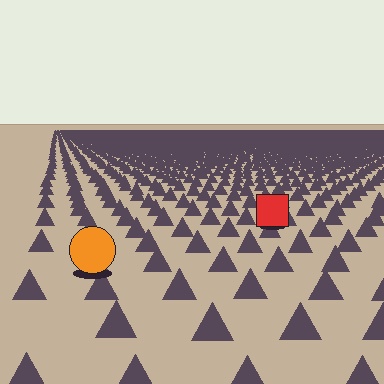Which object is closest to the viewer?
The orange circle is closest. The texture marks near it are larger and more spread out.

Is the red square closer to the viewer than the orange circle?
No. The orange circle is closer — you can tell from the texture gradient: the ground texture is coarser near it.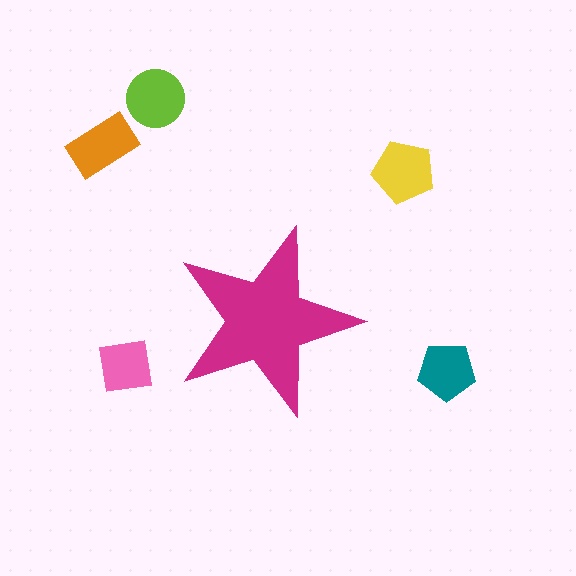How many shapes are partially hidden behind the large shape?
0 shapes are partially hidden.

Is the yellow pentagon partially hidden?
No, the yellow pentagon is fully visible.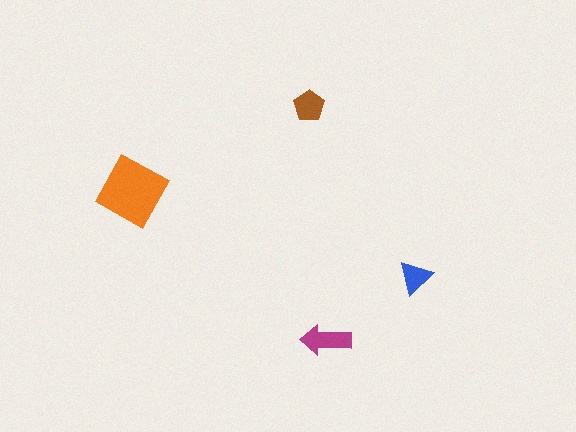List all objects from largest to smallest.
The orange diamond, the magenta arrow, the brown pentagon, the blue triangle.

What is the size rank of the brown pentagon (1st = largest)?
3rd.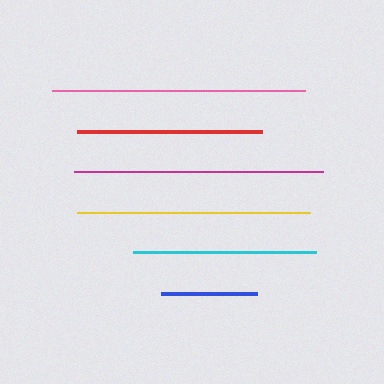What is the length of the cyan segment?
The cyan segment is approximately 183 pixels long.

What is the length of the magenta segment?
The magenta segment is approximately 249 pixels long.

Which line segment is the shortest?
The blue line is the shortest at approximately 96 pixels.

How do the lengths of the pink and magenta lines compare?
The pink and magenta lines are approximately the same length.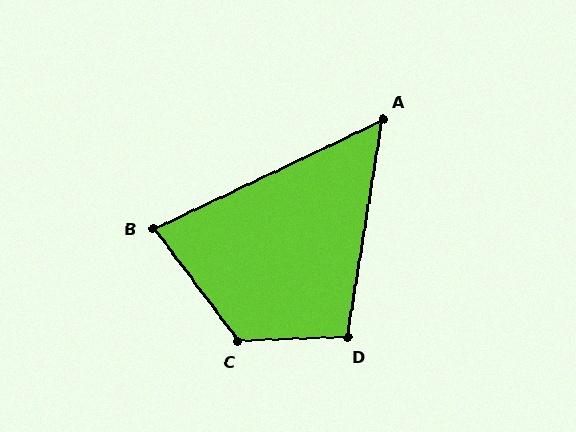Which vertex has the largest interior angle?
C, at approximately 124 degrees.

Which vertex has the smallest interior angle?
A, at approximately 56 degrees.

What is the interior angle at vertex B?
Approximately 79 degrees (acute).